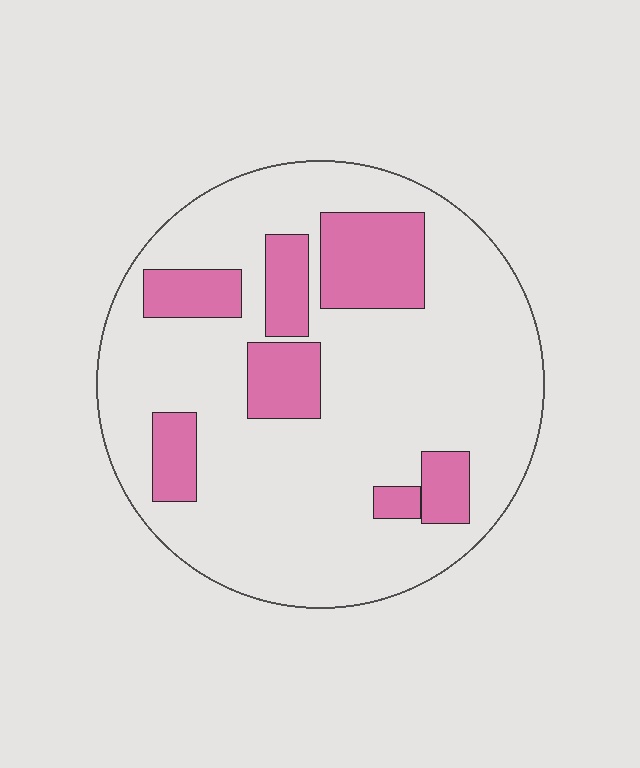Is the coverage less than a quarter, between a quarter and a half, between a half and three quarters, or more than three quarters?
Less than a quarter.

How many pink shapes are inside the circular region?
7.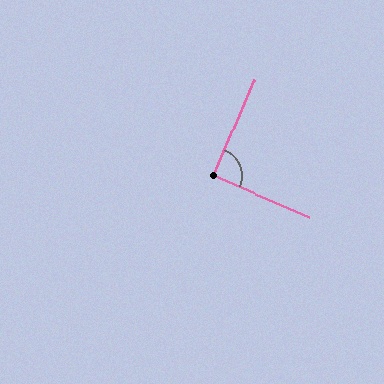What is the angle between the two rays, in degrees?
Approximately 90 degrees.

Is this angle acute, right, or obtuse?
It is approximately a right angle.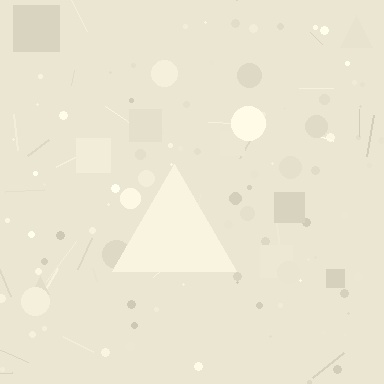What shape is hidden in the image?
A triangle is hidden in the image.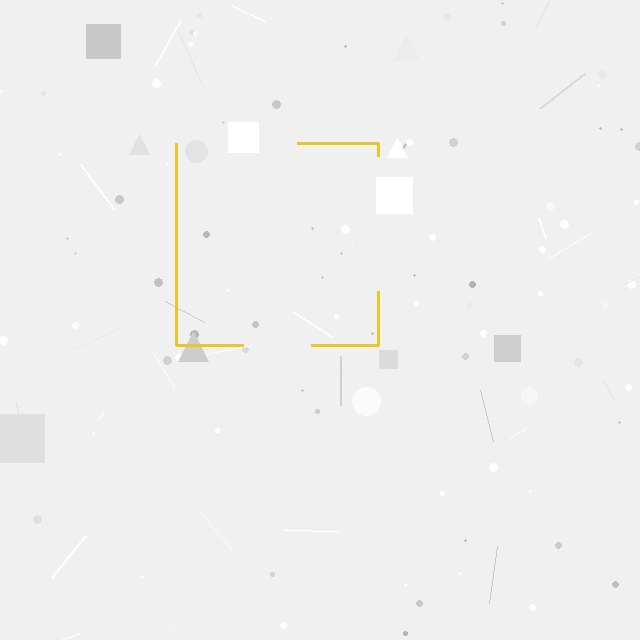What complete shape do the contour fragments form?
The contour fragments form a square.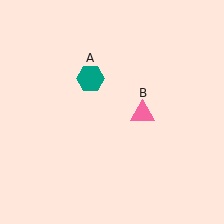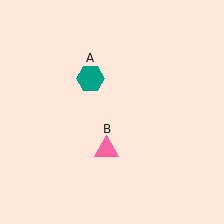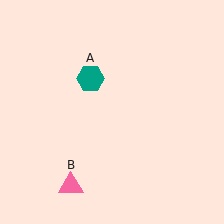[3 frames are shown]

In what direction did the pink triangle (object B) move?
The pink triangle (object B) moved down and to the left.